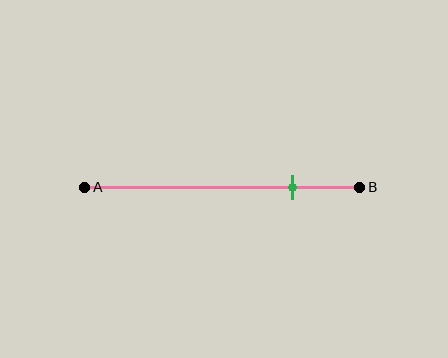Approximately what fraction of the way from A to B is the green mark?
The green mark is approximately 75% of the way from A to B.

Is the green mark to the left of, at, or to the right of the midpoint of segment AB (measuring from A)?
The green mark is to the right of the midpoint of segment AB.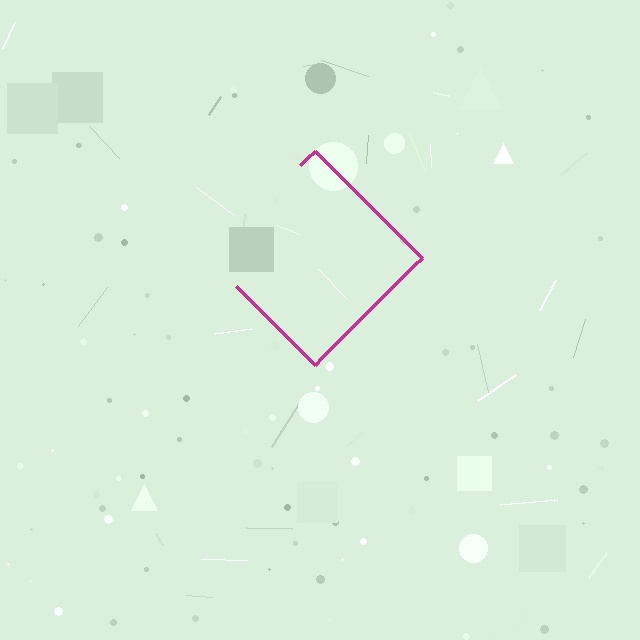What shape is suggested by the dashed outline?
The dashed outline suggests a diamond.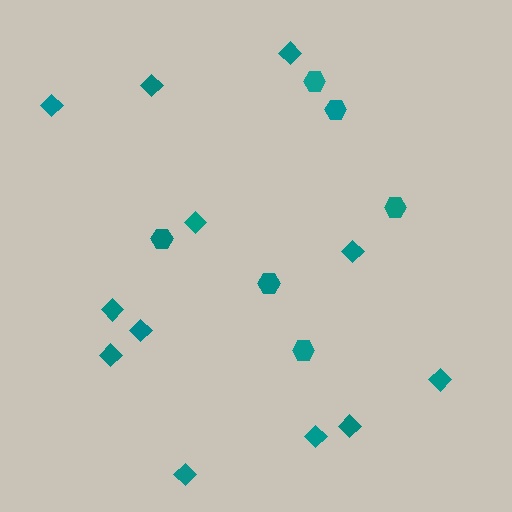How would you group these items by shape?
There are 2 groups: one group of hexagons (6) and one group of diamonds (12).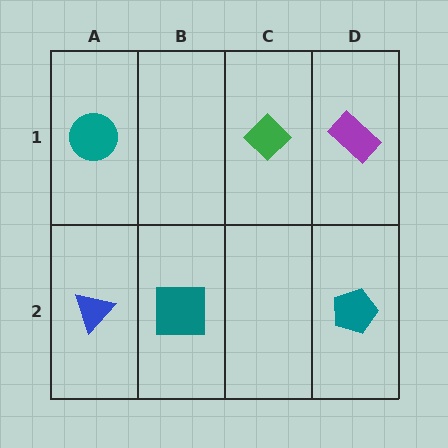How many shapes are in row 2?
3 shapes.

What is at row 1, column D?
A purple rectangle.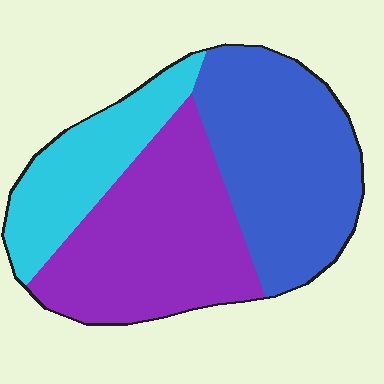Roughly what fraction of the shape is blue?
Blue takes up about two fifths (2/5) of the shape.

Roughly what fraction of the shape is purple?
Purple covers 39% of the shape.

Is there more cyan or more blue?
Blue.